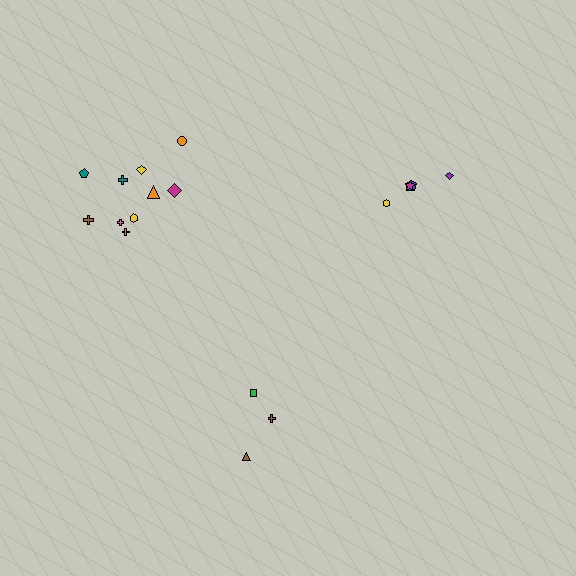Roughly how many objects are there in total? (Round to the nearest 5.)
Roughly 15 objects in total.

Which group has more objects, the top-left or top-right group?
The top-left group.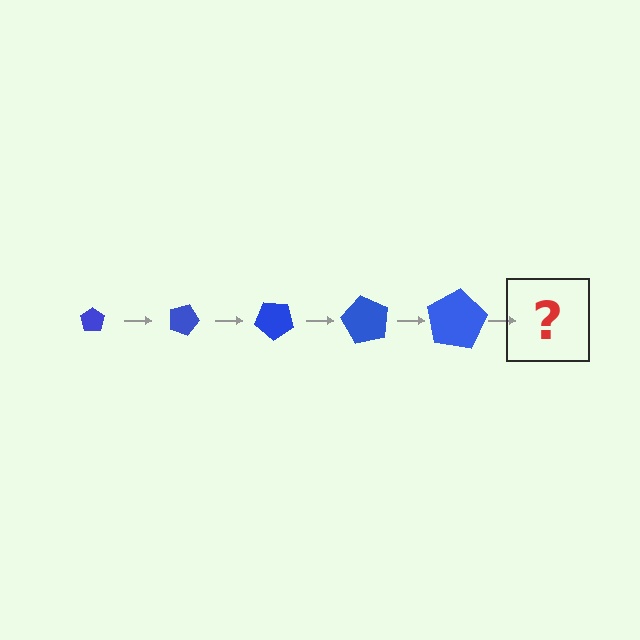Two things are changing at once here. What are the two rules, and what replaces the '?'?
The two rules are that the pentagon grows larger each step and it rotates 20 degrees each step. The '?' should be a pentagon, larger than the previous one and rotated 100 degrees from the start.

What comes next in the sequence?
The next element should be a pentagon, larger than the previous one and rotated 100 degrees from the start.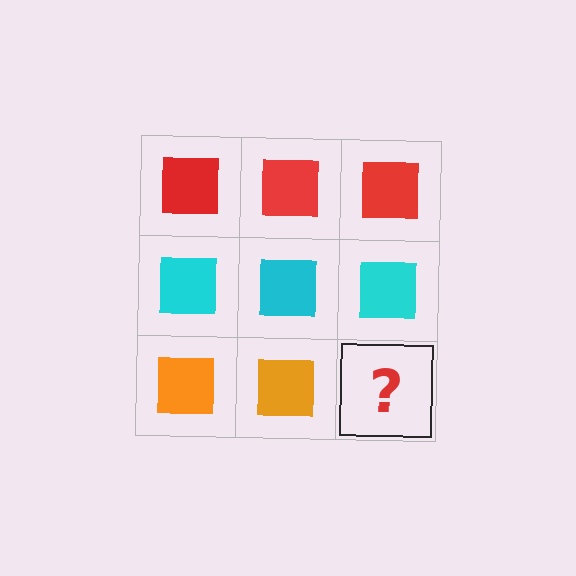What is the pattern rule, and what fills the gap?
The rule is that each row has a consistent color. The gap should be filled with an orange square.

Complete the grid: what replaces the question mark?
The question mark should be replaced with an orange square.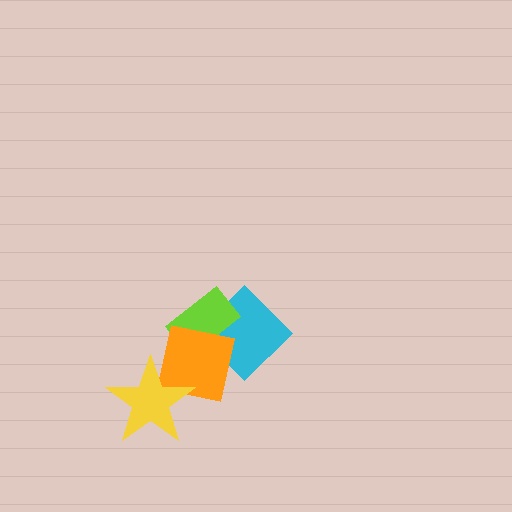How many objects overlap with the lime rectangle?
2 objects overlap with the lime rectangle.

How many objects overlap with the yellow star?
1 object overlaps with the yellow star.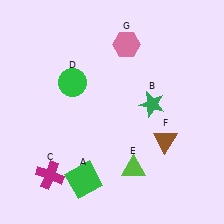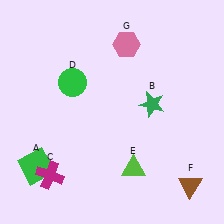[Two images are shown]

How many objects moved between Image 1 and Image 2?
2 objects moved between the two images.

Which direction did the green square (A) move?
The green square (A) moved left.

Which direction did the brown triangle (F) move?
The brown triangle (F) moved down.